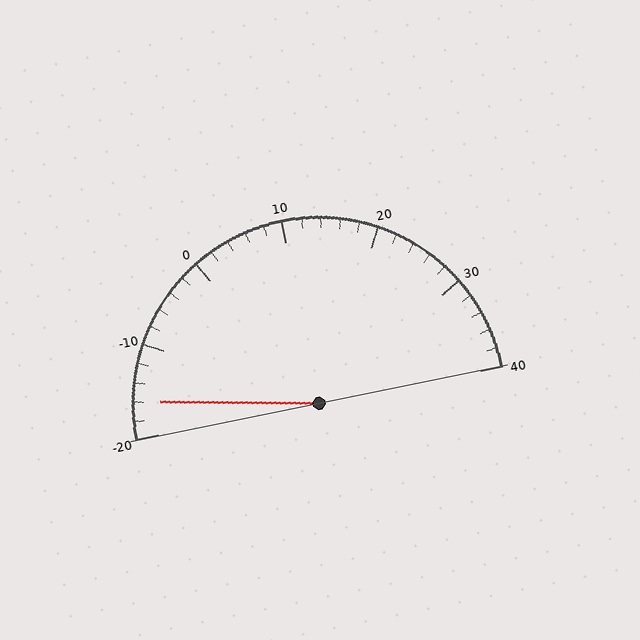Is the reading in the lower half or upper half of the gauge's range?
The reading is in the lower half of the range (-20 to 40).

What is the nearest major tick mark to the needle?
The nearest major tick mark is -20.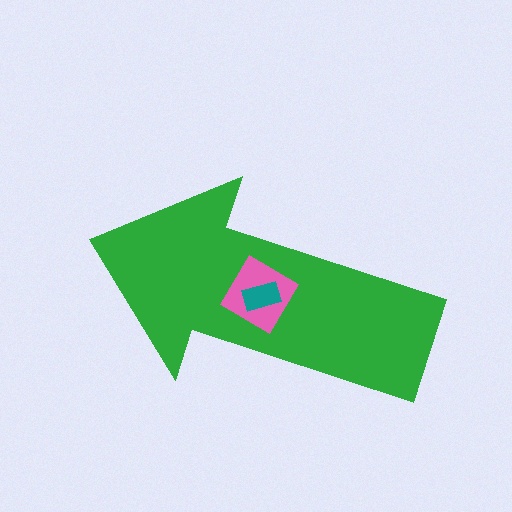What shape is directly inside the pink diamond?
The teal rectangle.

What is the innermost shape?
The teal rectangle.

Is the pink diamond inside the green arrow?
Yes.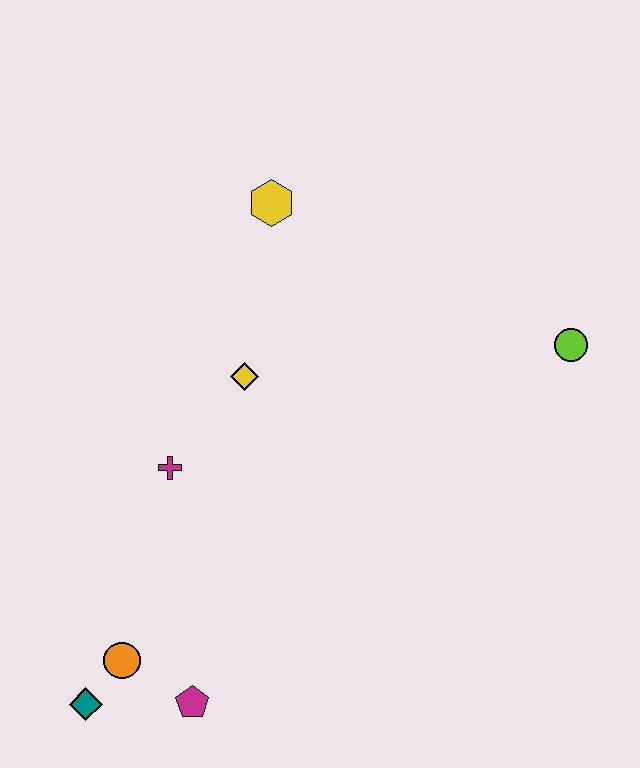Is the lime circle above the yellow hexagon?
No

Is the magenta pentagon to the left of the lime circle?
Yes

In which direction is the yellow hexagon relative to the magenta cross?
The yellow hexagon is above the magenta cross.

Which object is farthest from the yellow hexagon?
The teal diamond is farthest from the yellow hexagon.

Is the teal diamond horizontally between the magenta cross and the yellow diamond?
No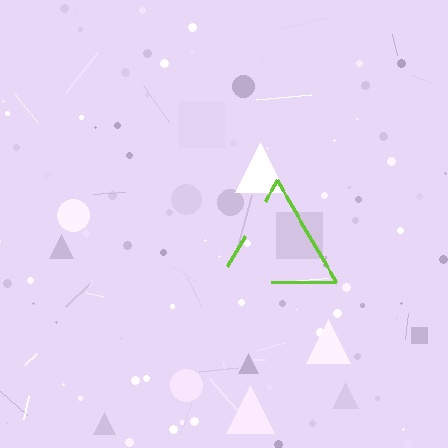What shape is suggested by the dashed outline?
The dashed outline suggests a triangle.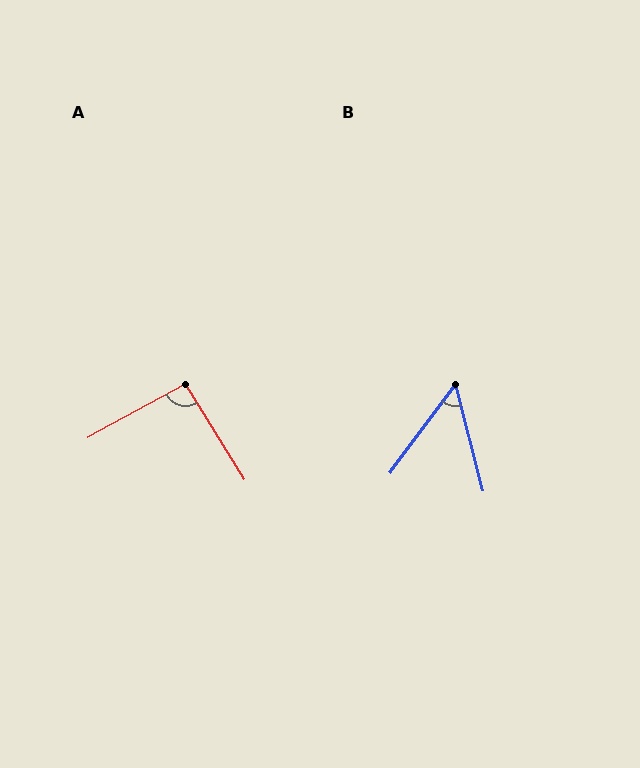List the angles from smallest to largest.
B (51°), A (93°).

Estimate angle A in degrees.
Approximately 93 degrees.